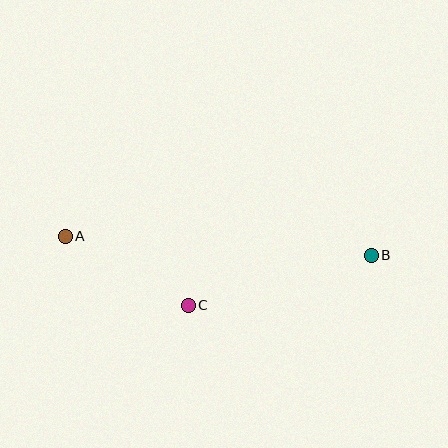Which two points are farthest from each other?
Points A and B are farthest from each other.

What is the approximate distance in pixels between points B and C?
The distance between B and C is approximately 190 pixels.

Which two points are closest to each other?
Points A and C are closest to each other.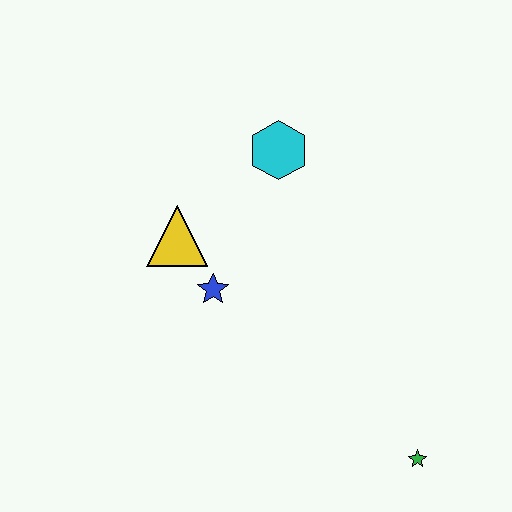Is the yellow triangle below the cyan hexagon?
Yes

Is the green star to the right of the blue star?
Yes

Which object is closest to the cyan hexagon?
The yellow triangle is closest to the cyan hexagon.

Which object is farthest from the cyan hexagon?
The green star is farthest from the cyan hexagon.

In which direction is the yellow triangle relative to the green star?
The yellow triangle is to the left of the green star.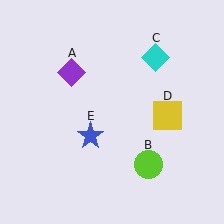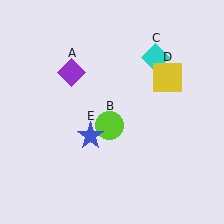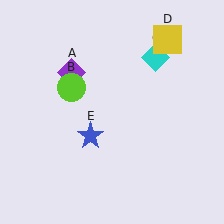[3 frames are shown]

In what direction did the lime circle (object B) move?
The lime circle (object B) moved up and to the left.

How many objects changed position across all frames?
2 objects changed position: lime circle (object B), yellow square (object D).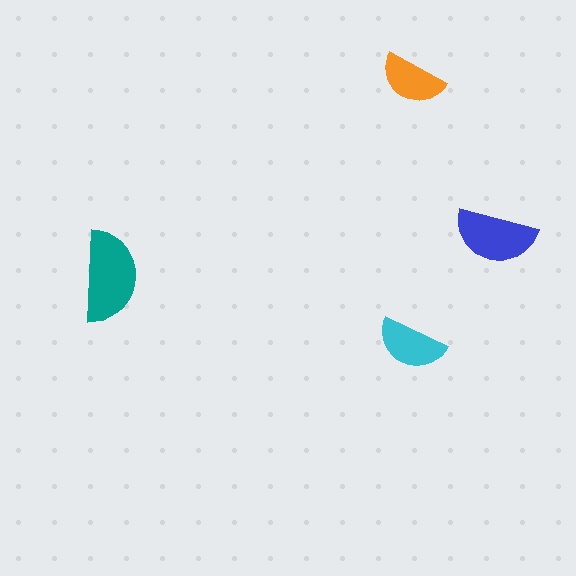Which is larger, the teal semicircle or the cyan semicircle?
The teal one.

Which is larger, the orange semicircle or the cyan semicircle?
The cyan one.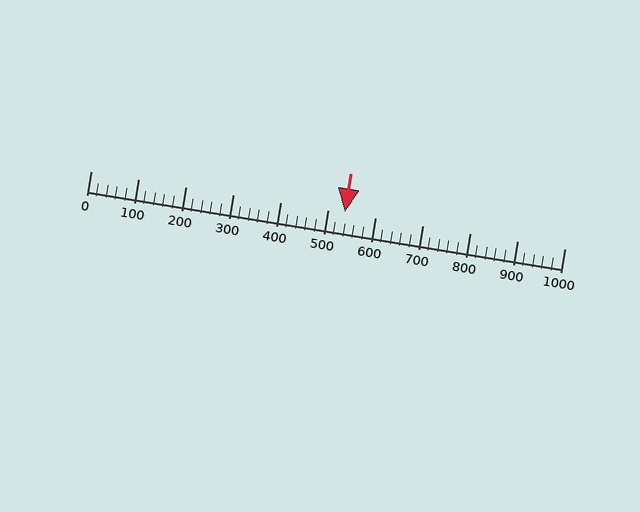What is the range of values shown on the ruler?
The ruler shows values from 0 to 1000.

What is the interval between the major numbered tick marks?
The major tick marks are spaced 100 units apart.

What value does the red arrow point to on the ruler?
The red arrow points to approximately 537.